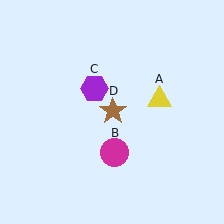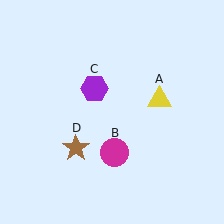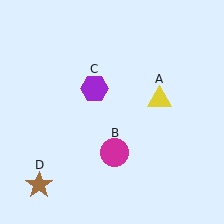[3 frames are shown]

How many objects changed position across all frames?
1 object changed position: brown star (object D).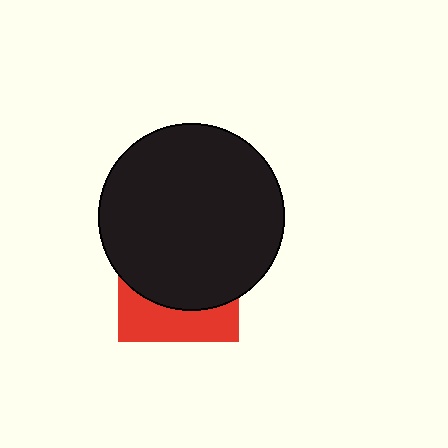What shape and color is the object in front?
The object in front is a black circle.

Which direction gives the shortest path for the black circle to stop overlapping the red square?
Moving up gives the shortest separation.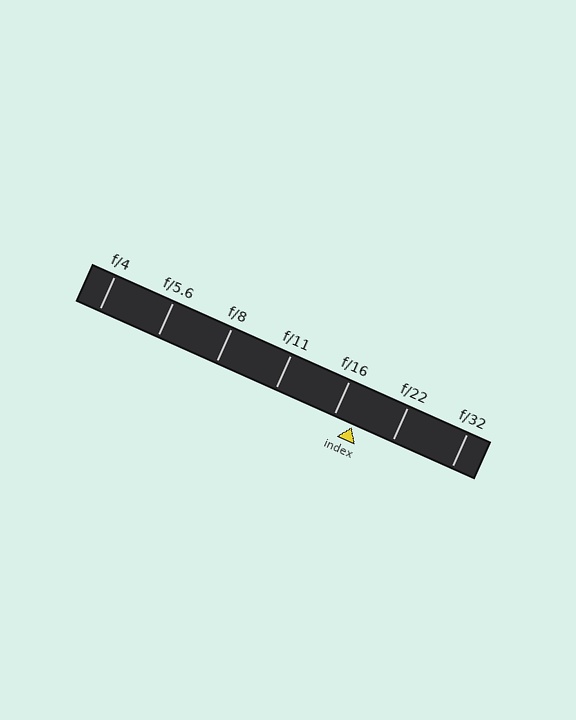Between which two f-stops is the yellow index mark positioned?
The index mark is between f/16 and f/22.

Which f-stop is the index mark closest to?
The index mark is closest to f/16.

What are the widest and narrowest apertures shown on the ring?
The widest aperture shown is f/4 and the narrowest is f/32.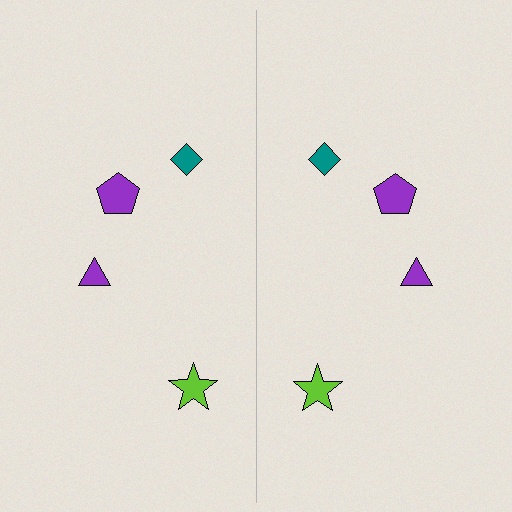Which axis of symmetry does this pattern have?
The pattern has a vertical axis of symmetry running through the center of the image.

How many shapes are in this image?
There are 8 shapes in this image.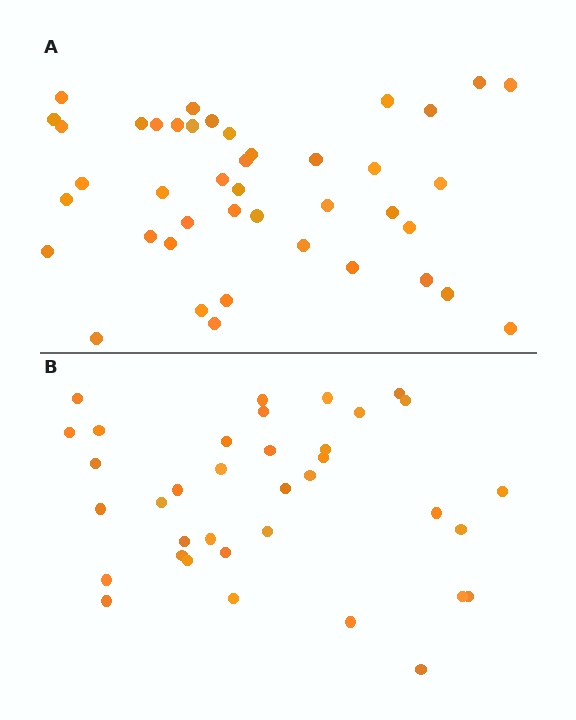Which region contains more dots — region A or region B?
Region A (the top region) has more dots.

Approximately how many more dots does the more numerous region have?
Region A has about 6 more dots than region B.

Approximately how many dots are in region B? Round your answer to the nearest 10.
About 40 dots. (The exact count is 36, which rounds to 40.)